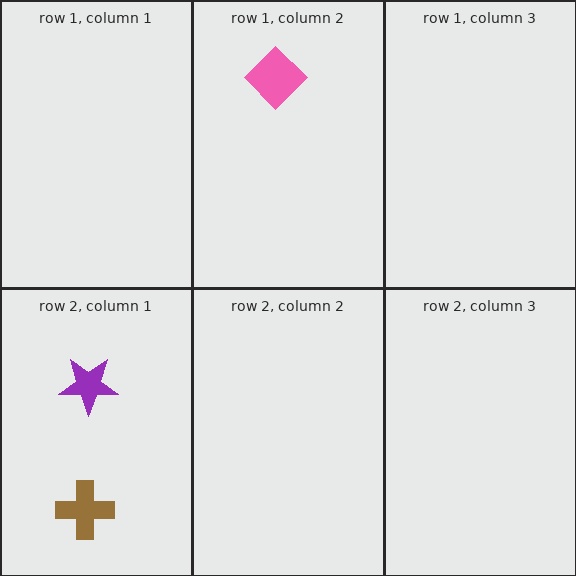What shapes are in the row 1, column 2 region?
The pink diamond.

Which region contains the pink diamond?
The row 1, column 2 region.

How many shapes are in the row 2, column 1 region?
2.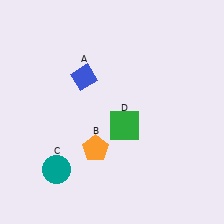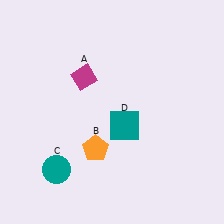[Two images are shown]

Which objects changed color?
A changed from blue to magenta. D changed from green to teal.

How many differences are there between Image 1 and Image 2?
There are 2 differences between the two images.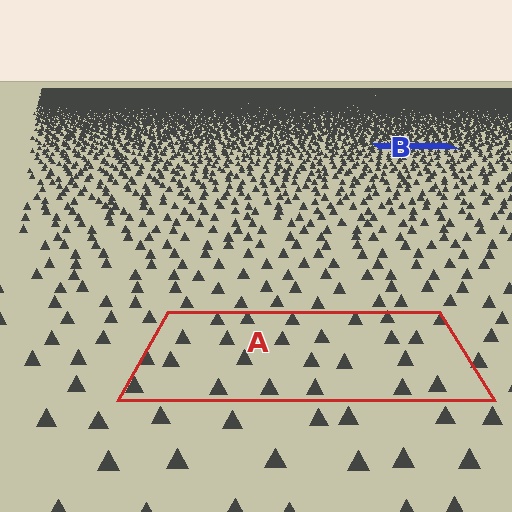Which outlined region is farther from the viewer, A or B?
Region B is farther from the viewer — the texture elements inside it appear smaller and more densely packed.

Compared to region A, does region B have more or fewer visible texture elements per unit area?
Region B has more texture elements per unit area — they are packed more densely because it is farther away.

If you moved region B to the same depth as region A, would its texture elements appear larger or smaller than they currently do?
They would appear larger. At a closer depth, the same texture elements are projected at a bigger on-screen size.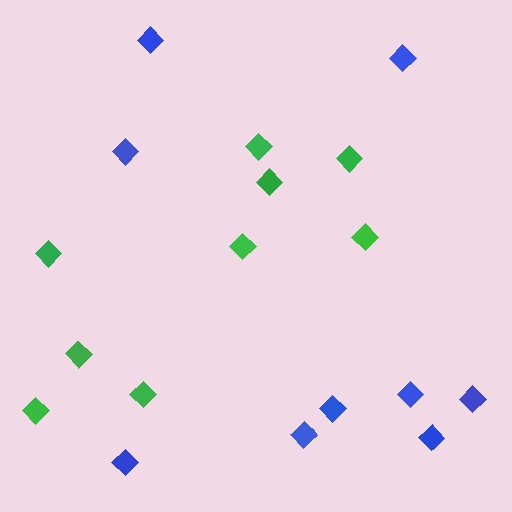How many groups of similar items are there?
There are 2 groups: one group of blue diamonds (9) and one group of green diamonds (9).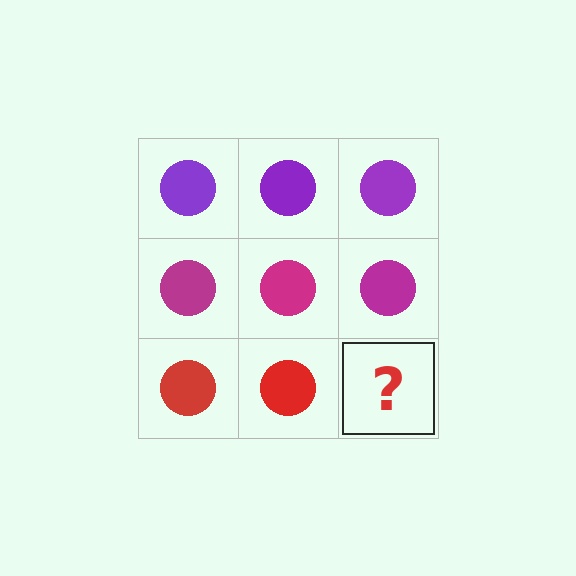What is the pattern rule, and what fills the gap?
The rule is that each row has a consistent color. The gap should be filled with a red circle.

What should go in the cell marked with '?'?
The missing cell should contain a red circle.